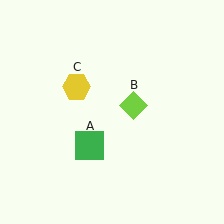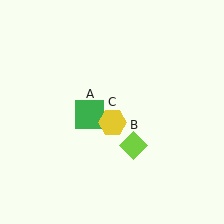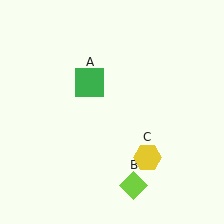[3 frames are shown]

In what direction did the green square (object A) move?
The green square (object A) moved up.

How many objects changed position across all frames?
3 objects changed position: green square (object A), lime diamond (object B), yellow hexagon (object C).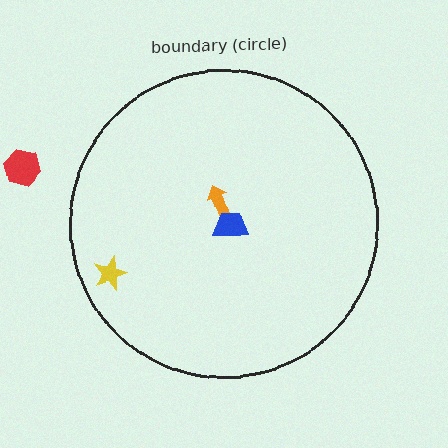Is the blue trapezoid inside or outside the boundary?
Inside.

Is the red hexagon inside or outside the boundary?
Outside.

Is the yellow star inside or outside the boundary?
Inside.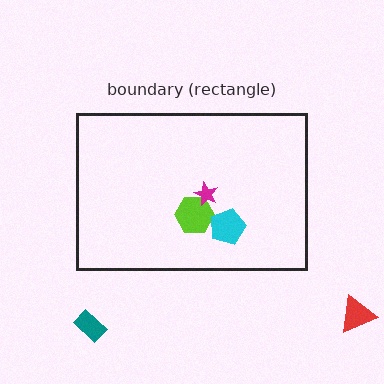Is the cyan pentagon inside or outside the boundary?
Inside.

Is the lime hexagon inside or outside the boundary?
Inside.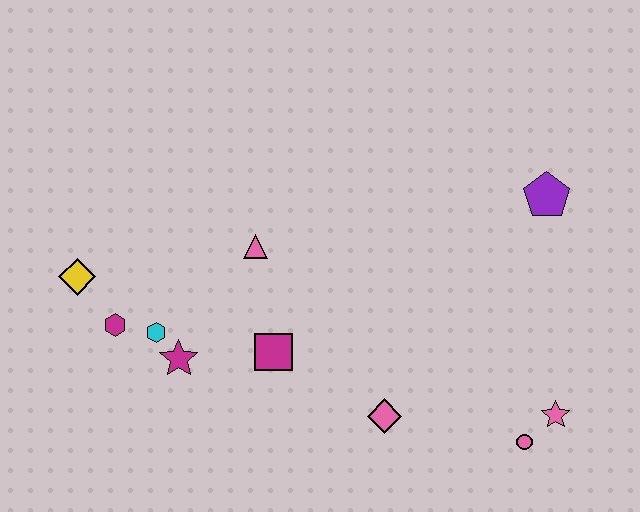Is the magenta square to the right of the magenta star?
Yes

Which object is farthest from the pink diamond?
The yellow diamond is farthest from the pink diamond.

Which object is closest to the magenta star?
The cyan hexagon is closest to the magenta star.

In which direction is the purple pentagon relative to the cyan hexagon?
The purple pentagon is to the right of the cyan hexagon.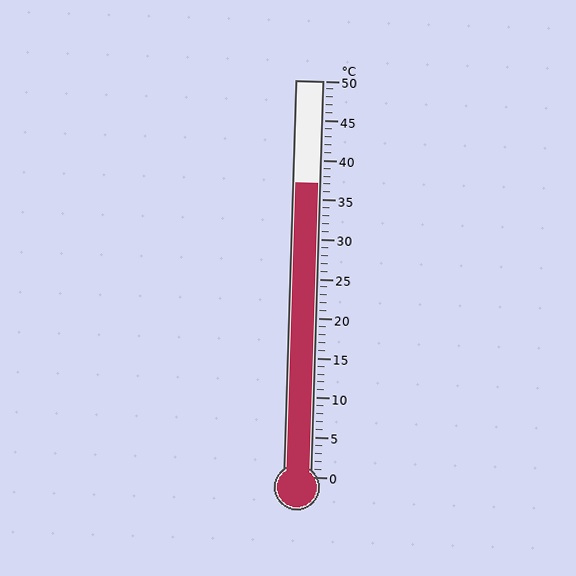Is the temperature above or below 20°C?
The temperature is above 20°C.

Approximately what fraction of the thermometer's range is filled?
The thermometer is filled to approximately 75% of its range.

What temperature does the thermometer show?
The thermometer shows approximately 37°C.